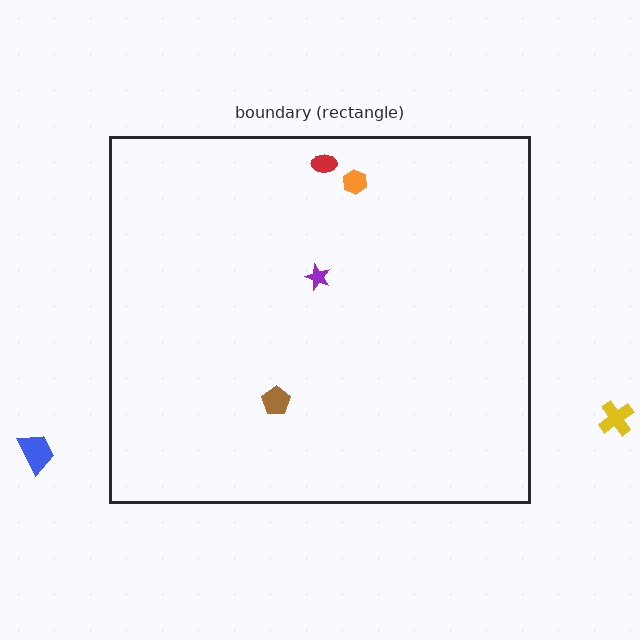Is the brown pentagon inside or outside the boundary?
Inside.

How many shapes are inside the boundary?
4 inside, 2 outside.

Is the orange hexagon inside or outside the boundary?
Inside.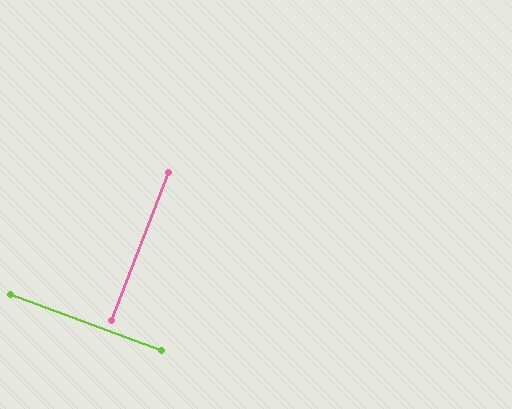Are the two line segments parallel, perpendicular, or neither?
Perpendicular — they meet at approximately 89°.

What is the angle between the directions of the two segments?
Approximately 89 degrees.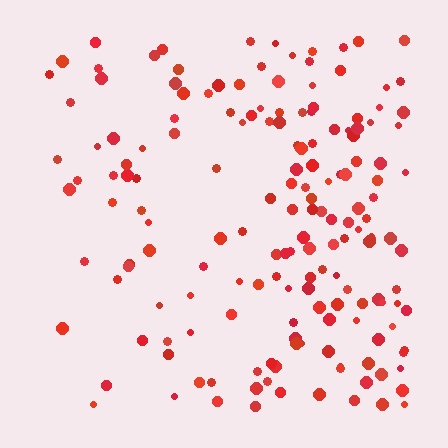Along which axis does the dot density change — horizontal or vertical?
Horizontal.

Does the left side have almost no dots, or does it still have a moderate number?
Still a moderate number, just noticeably fewer than the right.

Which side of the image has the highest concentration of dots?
The right.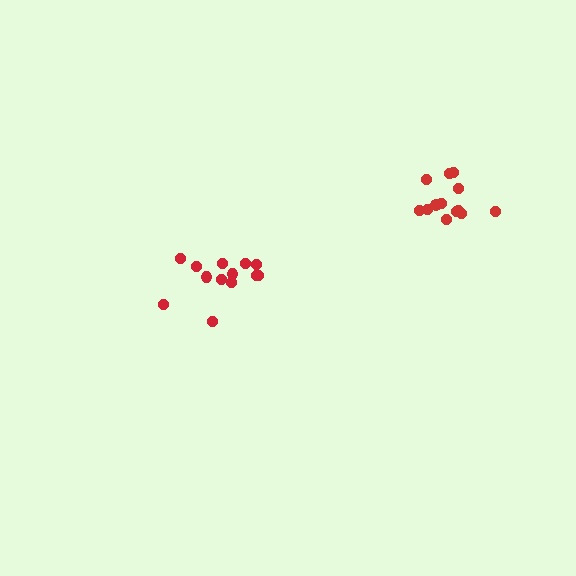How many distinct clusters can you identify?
There are 2 distinct clusters.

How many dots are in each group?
Group 1: 13 dots, Group 2: 13 dots (26 total).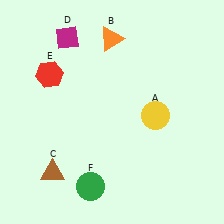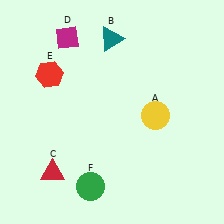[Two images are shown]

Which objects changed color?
B changed from orange to teal. C changed from brown to red.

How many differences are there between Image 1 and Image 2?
There are 2 differences between the two images.